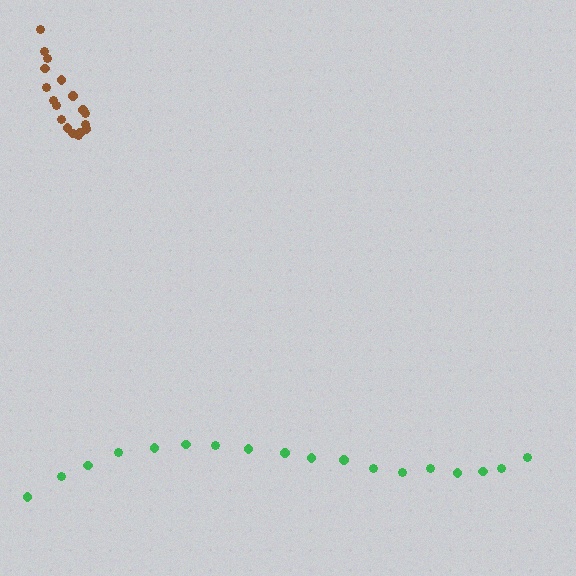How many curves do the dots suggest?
There are 2 distinct paths.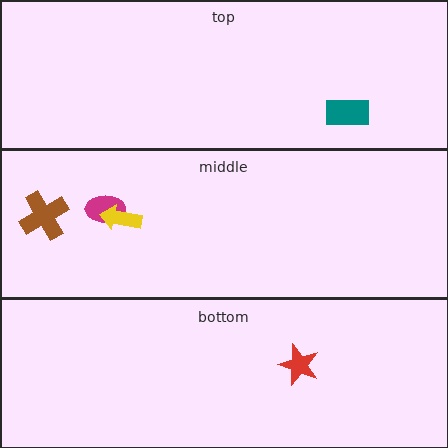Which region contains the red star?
The bottom region.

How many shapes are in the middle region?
3.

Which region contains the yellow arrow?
The middle region.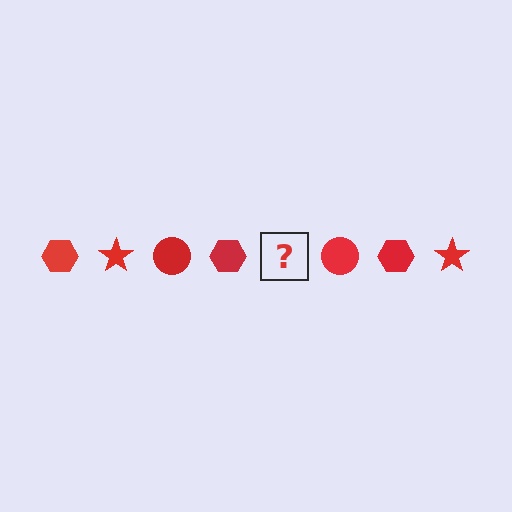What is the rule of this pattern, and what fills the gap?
The rule is that the pattern cycles through hexagon, star, circle shapes in red. The gap should be filled with a red star.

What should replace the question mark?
The question mark should be replaced with a red star.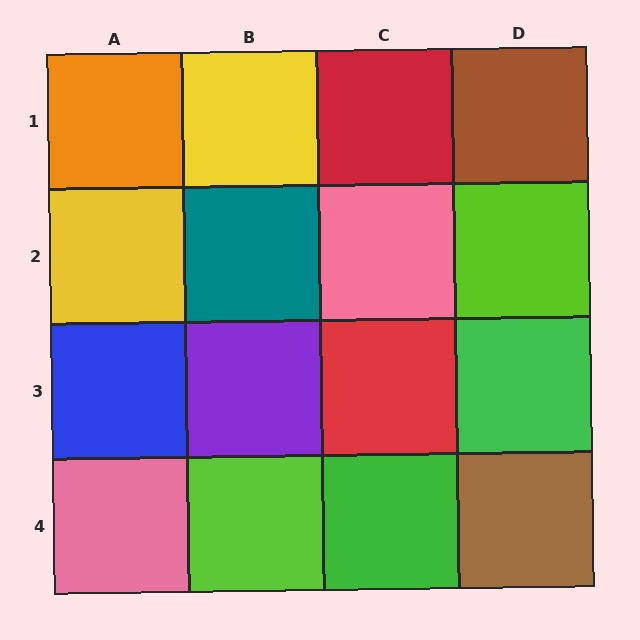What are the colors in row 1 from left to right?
Orange, yellow, red, brown.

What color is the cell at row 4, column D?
Brown.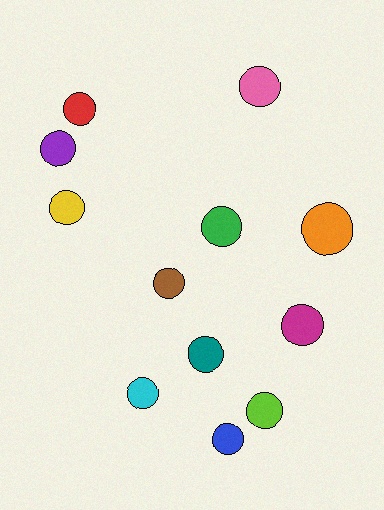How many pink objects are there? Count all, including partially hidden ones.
There is 1 pink object.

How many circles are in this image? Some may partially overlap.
There are 12 circles.